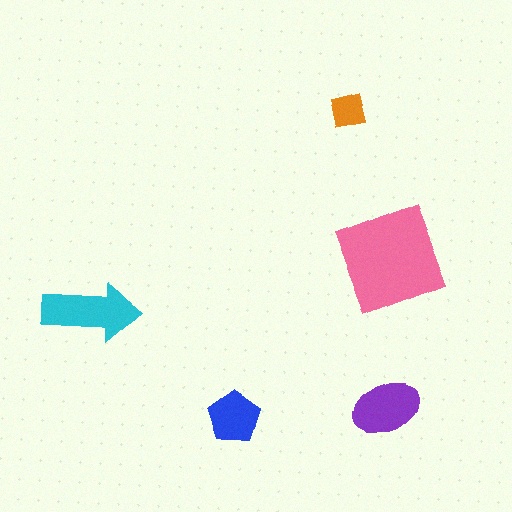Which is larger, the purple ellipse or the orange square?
The purple ellipse.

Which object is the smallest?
The orange square.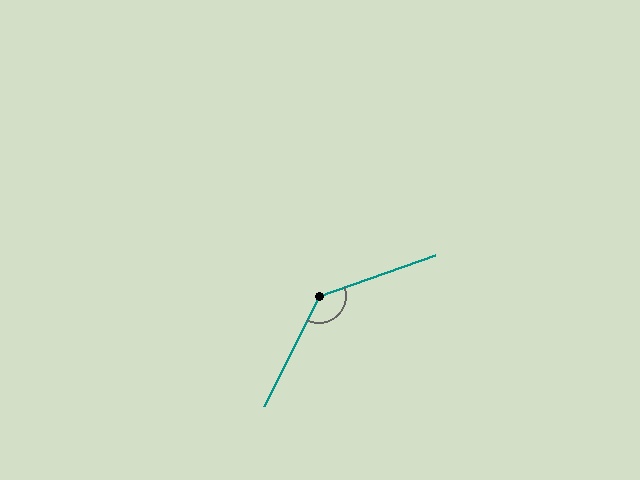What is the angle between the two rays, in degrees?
Approximately 135 degrees.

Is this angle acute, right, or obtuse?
It is obtuse.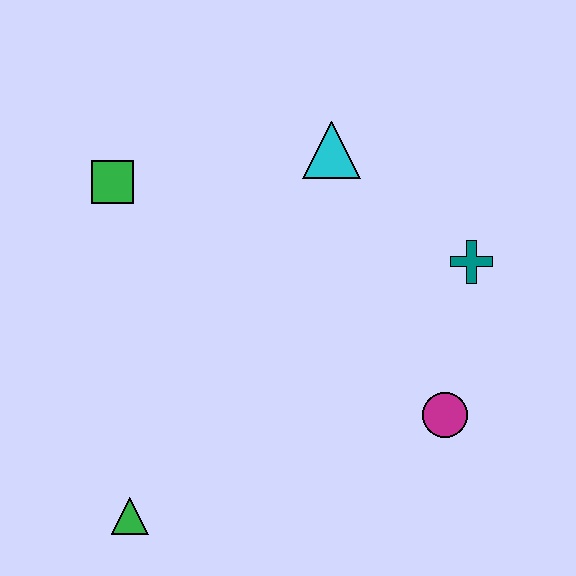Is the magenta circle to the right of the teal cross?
No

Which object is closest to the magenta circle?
The teal cross is closest to the magenta circle.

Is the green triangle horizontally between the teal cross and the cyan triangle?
No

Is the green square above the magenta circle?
Yes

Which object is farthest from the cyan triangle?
The green triangle is farthest from the cyan triangle.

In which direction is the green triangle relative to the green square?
The green triangle is below the green square.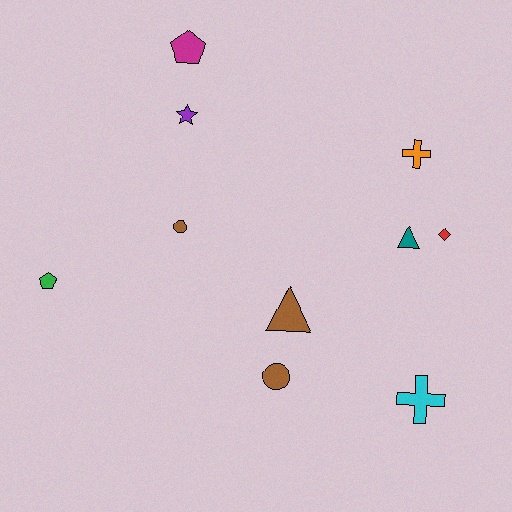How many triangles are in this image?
There are 2 triangles.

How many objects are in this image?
There are 10 objects.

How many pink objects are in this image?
There are no pink objects.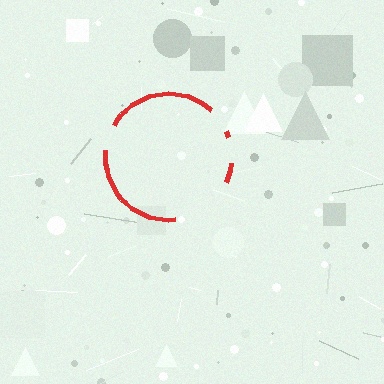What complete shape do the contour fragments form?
The contour fragments form a circle.